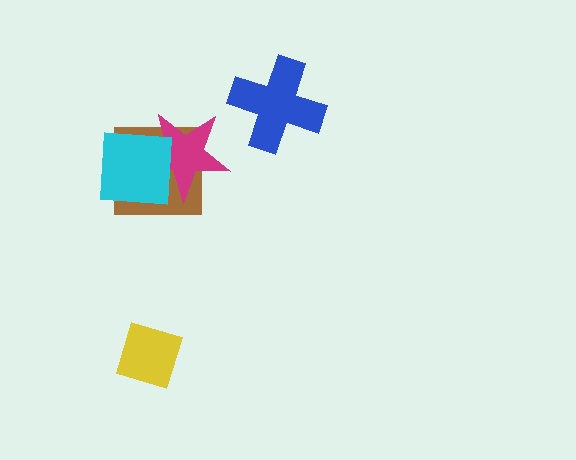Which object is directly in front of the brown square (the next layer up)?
The magenta star is directly in front of the brown square.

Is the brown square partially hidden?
Yes, it is partially covered by another shape.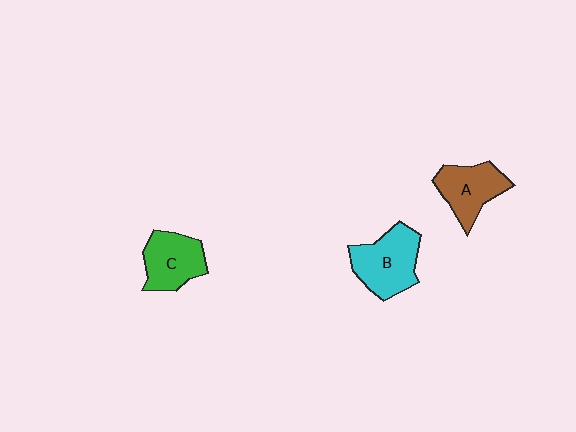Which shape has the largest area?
Shape B (cyan).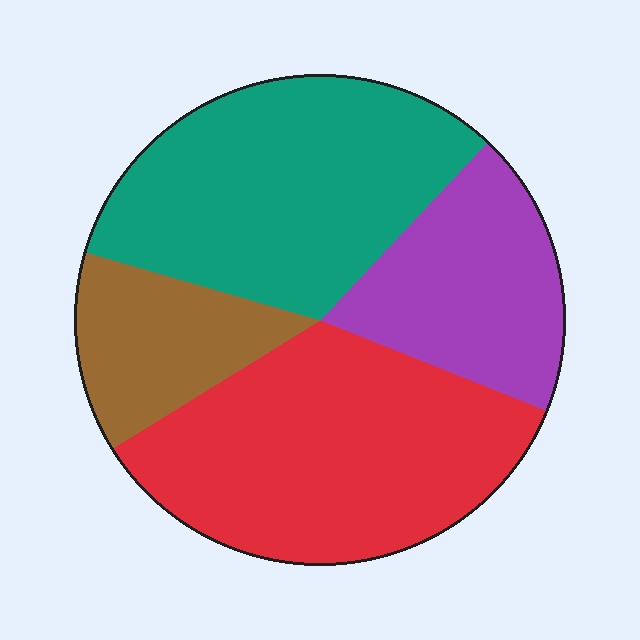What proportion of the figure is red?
Red covers roughly 35% of the figure.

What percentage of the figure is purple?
Purple covers around 20% of the figure.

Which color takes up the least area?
Brown, at roughly 15%.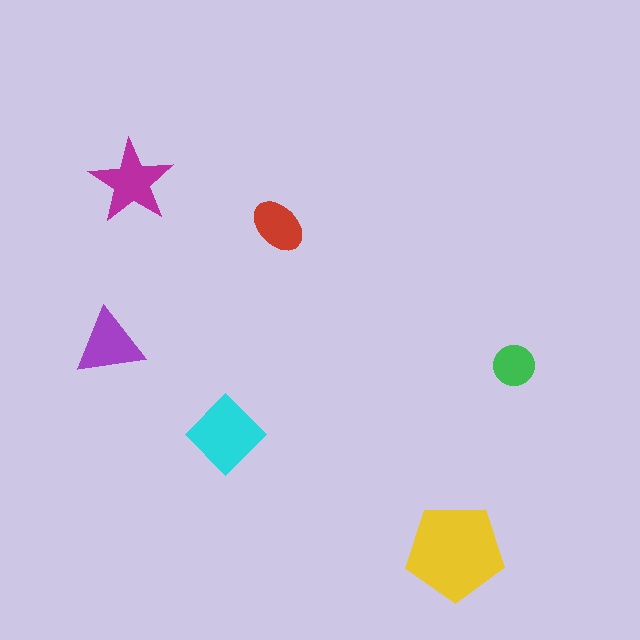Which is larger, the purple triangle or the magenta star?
The magenta star.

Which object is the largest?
The yellow pentagon.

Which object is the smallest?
The green circle.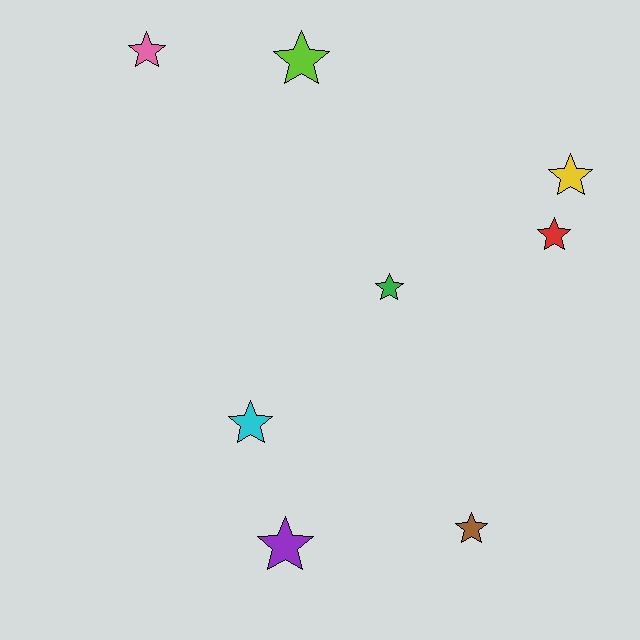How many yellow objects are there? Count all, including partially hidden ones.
There is 1 yellow object.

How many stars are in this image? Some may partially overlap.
There are 8 stars.